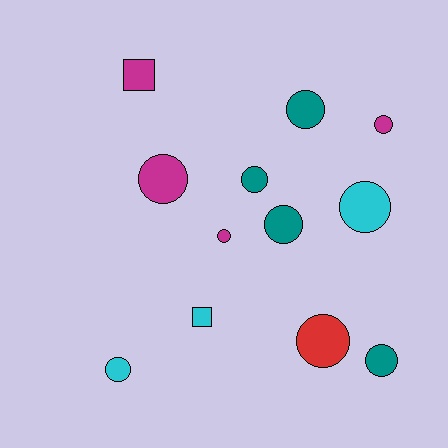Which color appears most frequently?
Teal, with 4 objects.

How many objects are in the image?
There are 12 objects.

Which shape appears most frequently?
Circle, with 10 objects.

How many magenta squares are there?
There is 1 magenta square.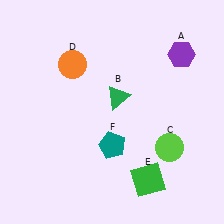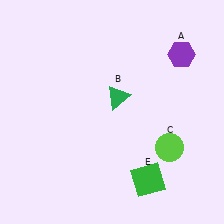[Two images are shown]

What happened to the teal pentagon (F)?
The teal pentagon (F) was removed in Image 2. It was in the bottom-right area of Image 1.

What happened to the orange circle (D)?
The orange circle (D) was removed in Image 2. It was in the top-left area of Image 1.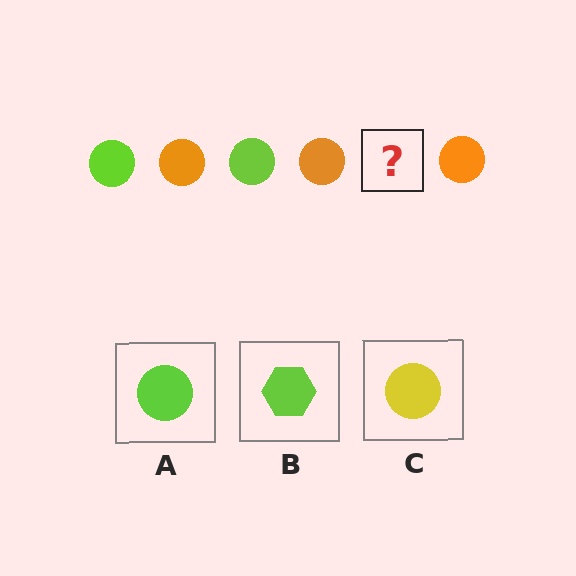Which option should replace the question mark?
Option A.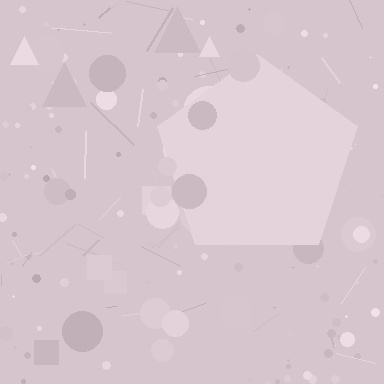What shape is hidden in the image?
A pentagon is hidden in the image.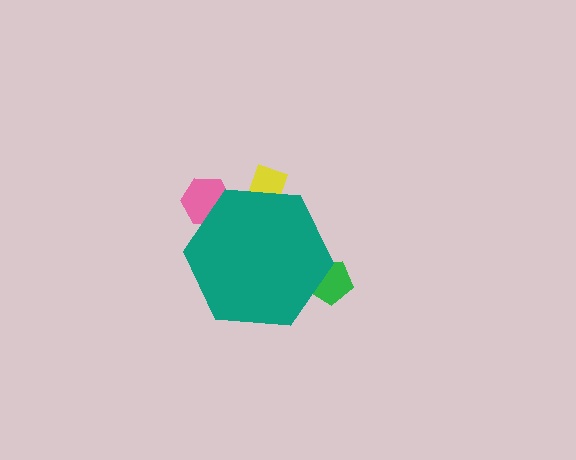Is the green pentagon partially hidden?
Yes, the green pentagon is partially hidden behind the teal hexagon.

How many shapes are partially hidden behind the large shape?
3 shapes are partially hidden.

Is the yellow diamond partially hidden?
Yes, the yellow diamond is partially hidden behind the teal hexagon.